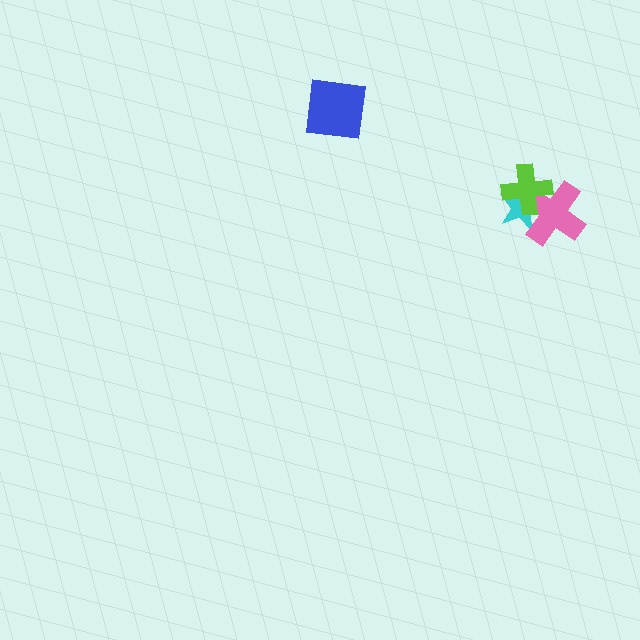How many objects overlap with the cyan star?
2 objects overlap with the cyan star.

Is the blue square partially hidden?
No, no other shape covers it.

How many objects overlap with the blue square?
0 objects overlap with the blue square.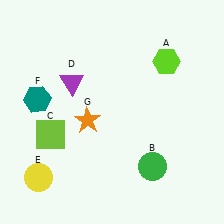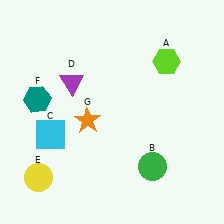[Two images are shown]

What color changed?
The square (C) changed from lime in Image 1 to cyan in Image 2.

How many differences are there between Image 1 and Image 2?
There is 1 difference between the two images.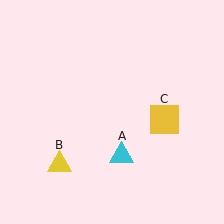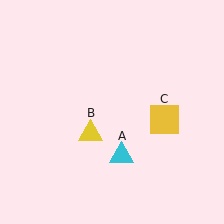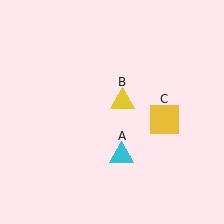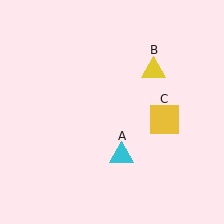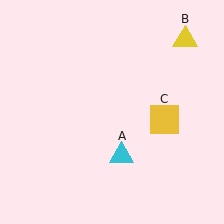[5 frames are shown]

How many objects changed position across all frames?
1 object changed position: yellow triangle (object B).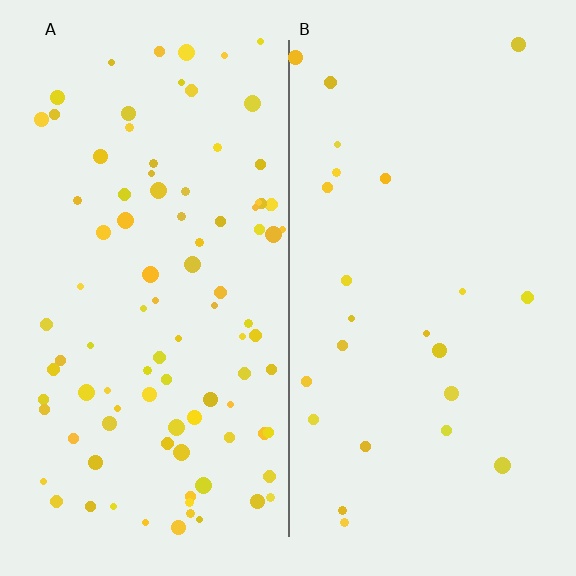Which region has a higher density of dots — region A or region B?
A (the left).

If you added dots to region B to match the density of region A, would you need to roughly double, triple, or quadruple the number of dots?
Approximately quadruple.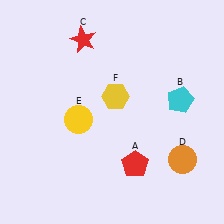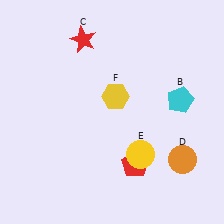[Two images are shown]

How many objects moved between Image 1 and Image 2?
1 object moved between the two images.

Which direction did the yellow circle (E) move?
The yellow circle (E) moved right.